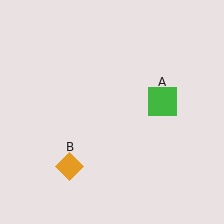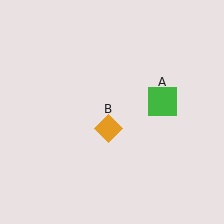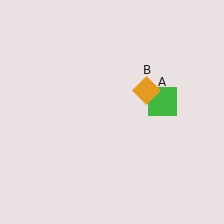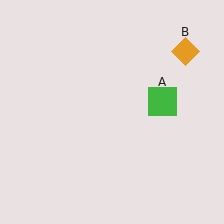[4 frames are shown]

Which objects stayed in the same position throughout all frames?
Green square (object A) remained stationary.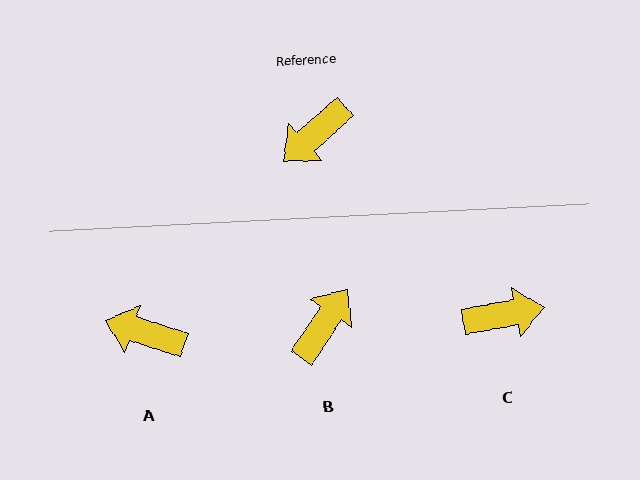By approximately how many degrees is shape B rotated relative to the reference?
Approximately 165 degrees clockwise.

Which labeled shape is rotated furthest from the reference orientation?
B, about 165 degrees away.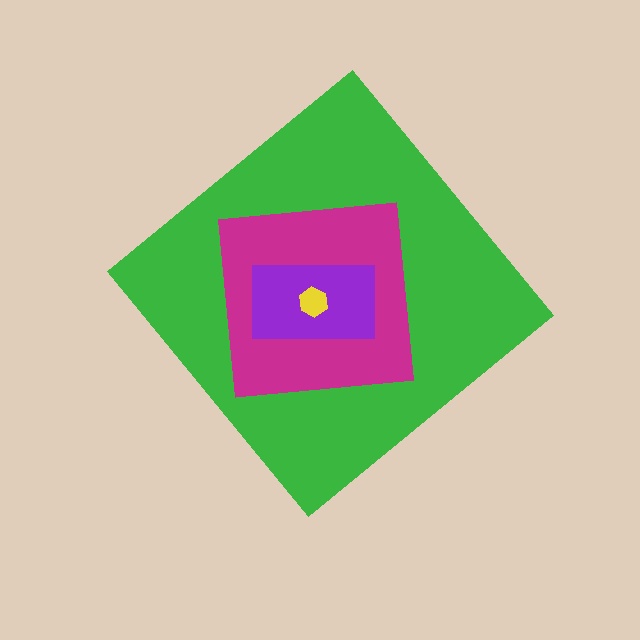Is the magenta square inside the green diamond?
Yes.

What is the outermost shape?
The green diamond.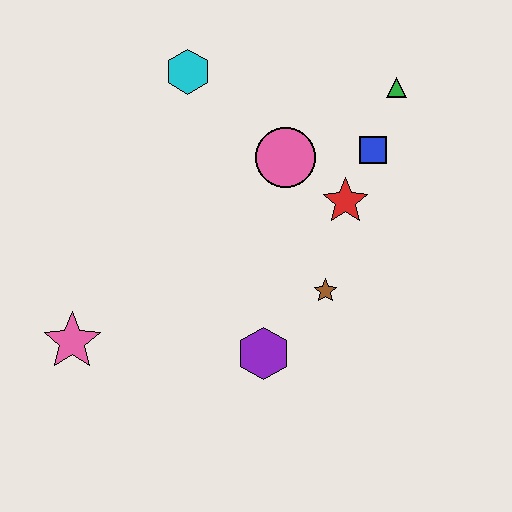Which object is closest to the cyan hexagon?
The pink circle is closest to the cyan hexagon.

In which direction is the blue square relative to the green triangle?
The blue square is below the green triangle.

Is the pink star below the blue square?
Yes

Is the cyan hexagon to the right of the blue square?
No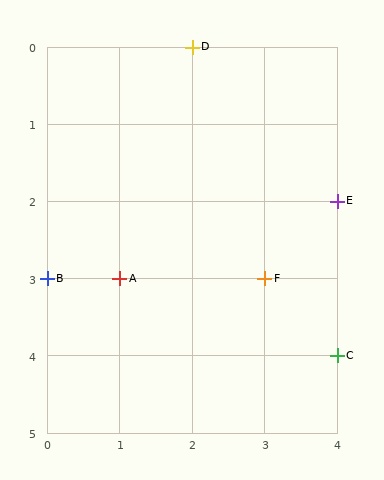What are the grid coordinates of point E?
Point E is at grid coordinates (4, 2).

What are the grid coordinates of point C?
Point C is at grid coordinates (4, 4).